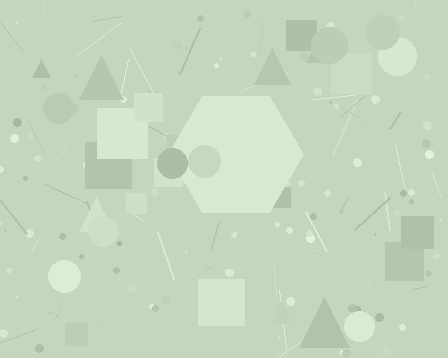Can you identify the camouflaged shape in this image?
The camouflaged shape is a hexagon.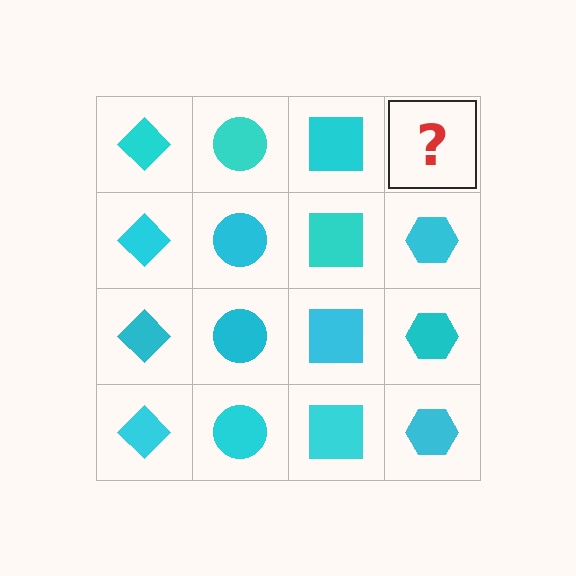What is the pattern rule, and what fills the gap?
The rule is that each column has a consistent shape. The gap should be filled with a cyan hexagon.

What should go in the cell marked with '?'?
The missing cell should contain a cyan hexagon.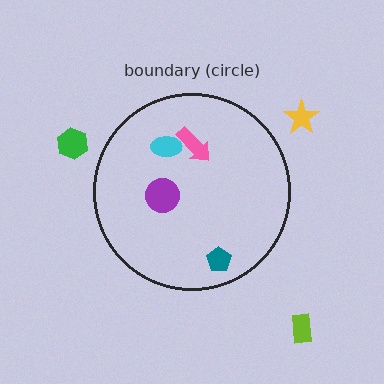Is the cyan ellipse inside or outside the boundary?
Inside.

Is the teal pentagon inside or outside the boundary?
Inside.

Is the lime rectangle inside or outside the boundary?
Outside.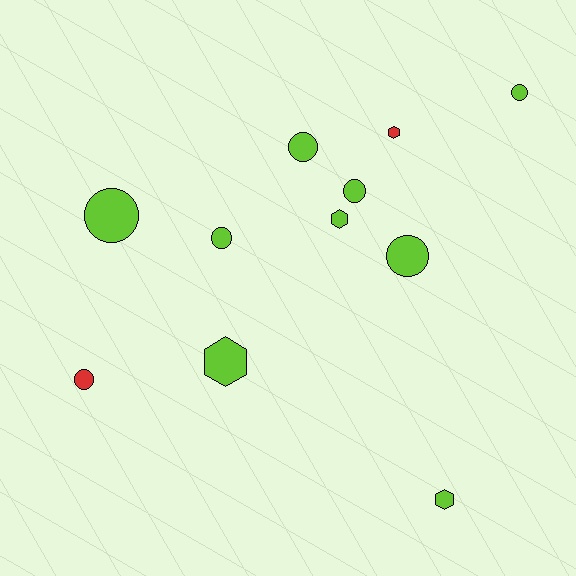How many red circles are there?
There is 1 red circle.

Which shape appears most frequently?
Circle, with 7 objects.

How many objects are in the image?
There are 11 objects.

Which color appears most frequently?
Lime, with 9 objects.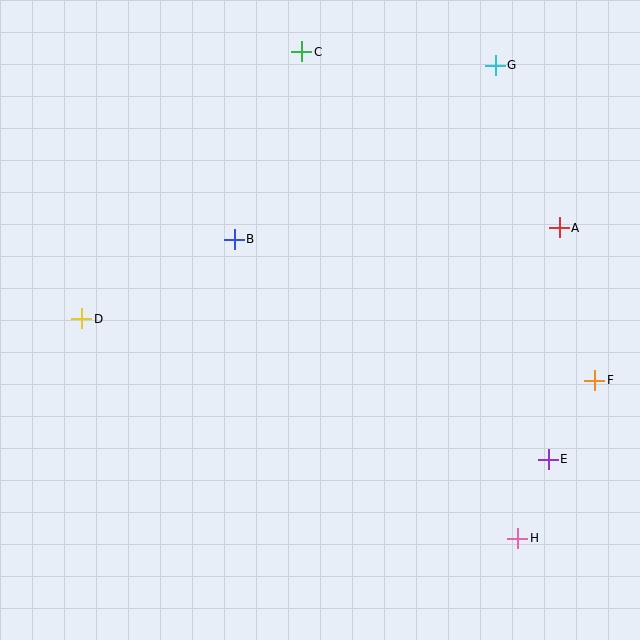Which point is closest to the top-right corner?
Point G is closest to the top-right corner.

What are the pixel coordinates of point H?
Point H is at (518, 538).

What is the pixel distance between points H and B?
The distance between H and B is 412 pixels.